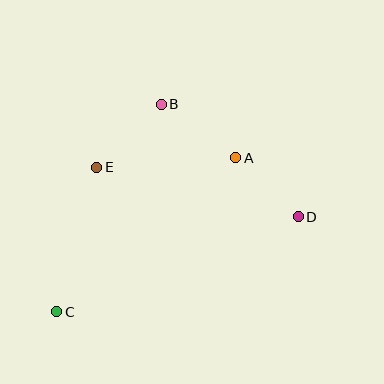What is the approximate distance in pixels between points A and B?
The distance between A and B is approximately 91 pixels.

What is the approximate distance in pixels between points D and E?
The distance between D and E is approximately 208 pixels.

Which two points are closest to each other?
Points A and D are closest to each other.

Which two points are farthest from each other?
Points C and D are farthest from each other.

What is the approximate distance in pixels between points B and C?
The distance between B and C is approximately 232 pixels.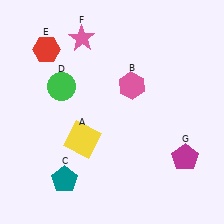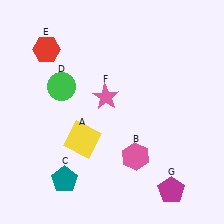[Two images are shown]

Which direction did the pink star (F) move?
The pink star (F) moved down.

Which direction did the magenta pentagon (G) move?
The magenta pentagon (G) moved down.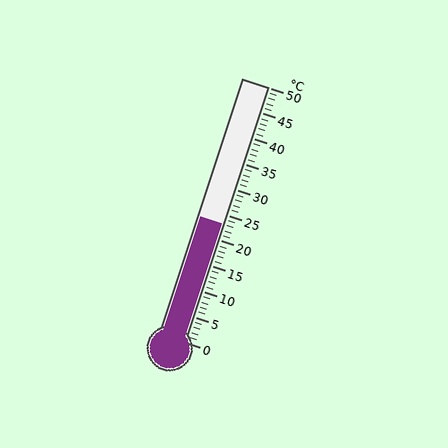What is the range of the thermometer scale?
The thermometer scale ranges from 0°C to 50°C.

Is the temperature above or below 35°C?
The temperature is below 35°C.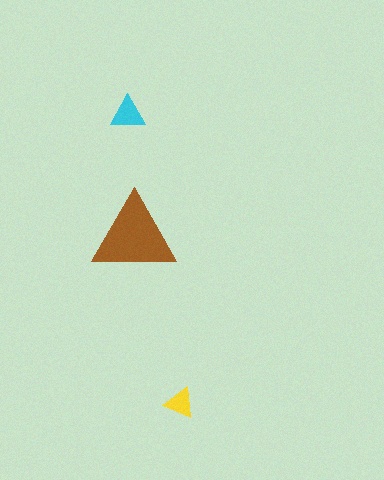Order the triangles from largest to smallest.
the brown one, the cyan one, the yellow one.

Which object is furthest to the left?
The cyan triangle is leftmost.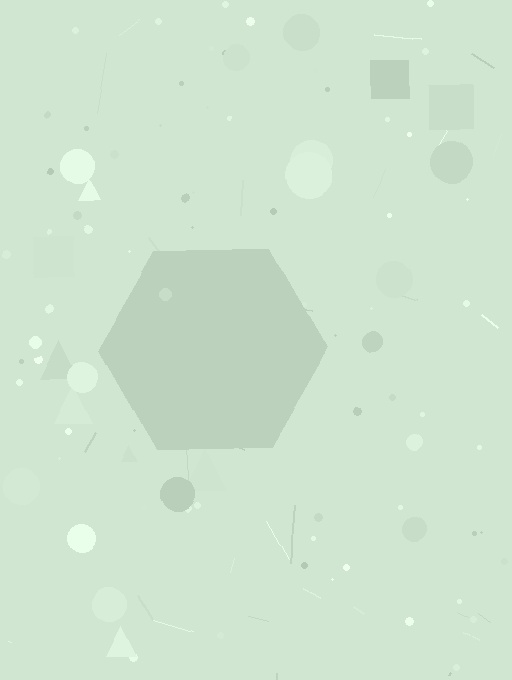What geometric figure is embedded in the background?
A hexagon is embedded in the background.